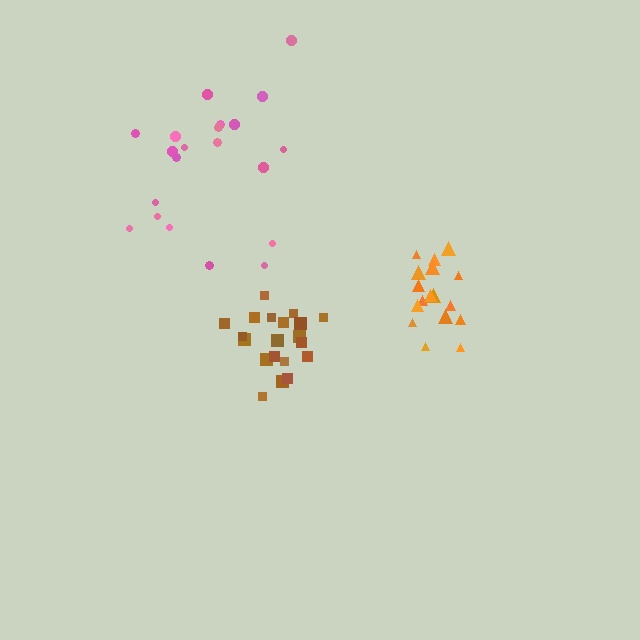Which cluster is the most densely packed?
Brown.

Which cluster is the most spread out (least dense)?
Pink.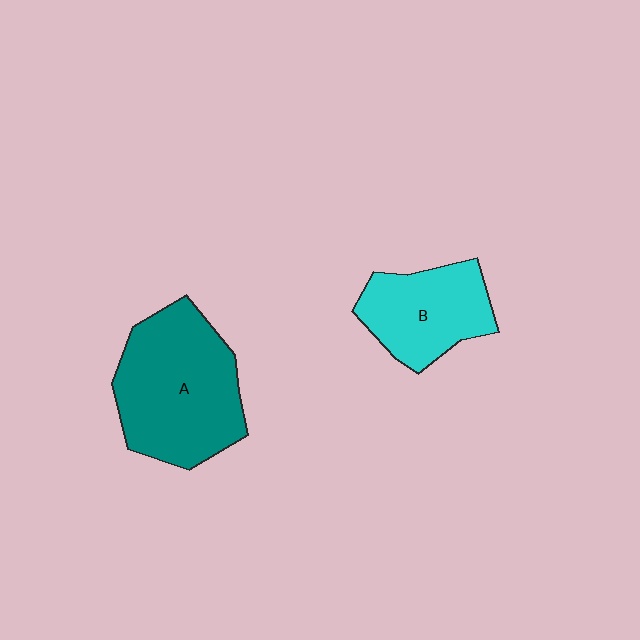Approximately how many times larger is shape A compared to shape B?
Approximately 1.6 times.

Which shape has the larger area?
Shape A (teal).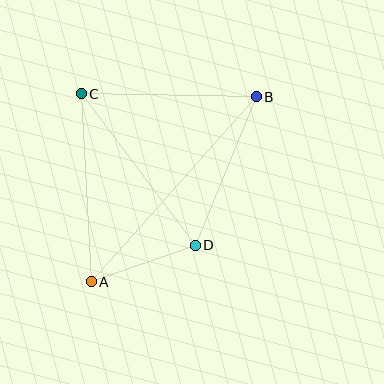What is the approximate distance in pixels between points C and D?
The distance between C and D is approximately 190 pixels.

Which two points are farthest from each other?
Points A and B are farthest from each other.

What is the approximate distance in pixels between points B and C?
The distance between B and C is approximately 175 pixels.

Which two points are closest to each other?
Points A and D are closest to each other.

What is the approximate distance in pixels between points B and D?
The distance between B and D is approximately 161 pixels.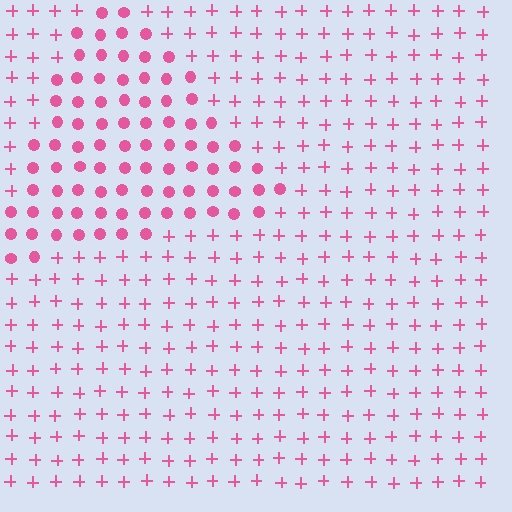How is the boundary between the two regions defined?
The boundary is defined by a change in element shape: circles inside vs. plus signs outside. All elements share the same color and spacing.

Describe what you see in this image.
The image is filled with small pink elements arranged in a uniform grid. A triangle-shaped region contains circles, while the surrounding area contains plus signs. The boundary is defined purely by the change in element shape.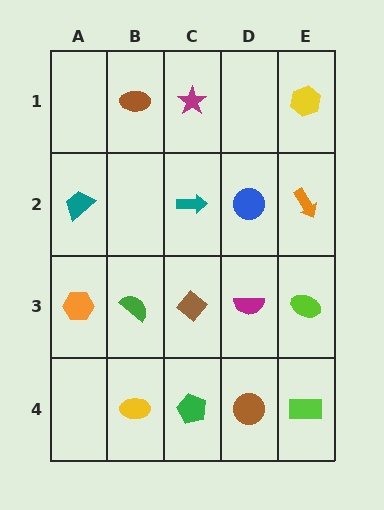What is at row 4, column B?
A yellow ellipse.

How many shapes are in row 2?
4 shapes.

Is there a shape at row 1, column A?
No, that cell is empty.